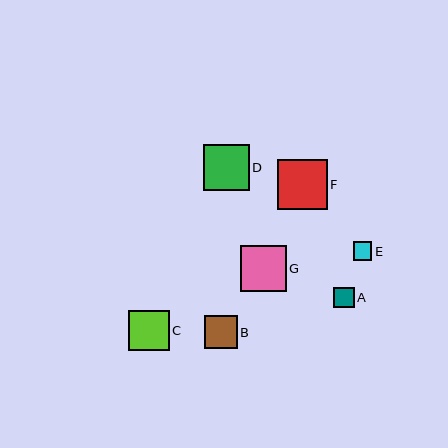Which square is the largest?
Square F is the largest with a size of approximately 50 pixels.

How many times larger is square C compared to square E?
Square C is approximately 2.1 times the size of square E.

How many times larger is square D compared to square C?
Square D is approximately 1.1 times the size of square C.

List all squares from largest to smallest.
From largest to smallest: F, G, D, C, B, A, E.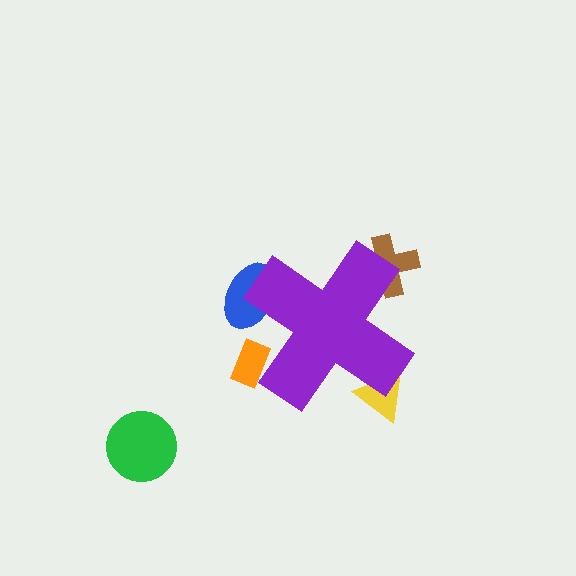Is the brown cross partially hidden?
Yes, the brown cross is partially hidden behind the purple cross.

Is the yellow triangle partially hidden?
Yes, the yellow triangle is partially hidden behind the purple cross.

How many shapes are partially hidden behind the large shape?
4 shapes are partially hidden.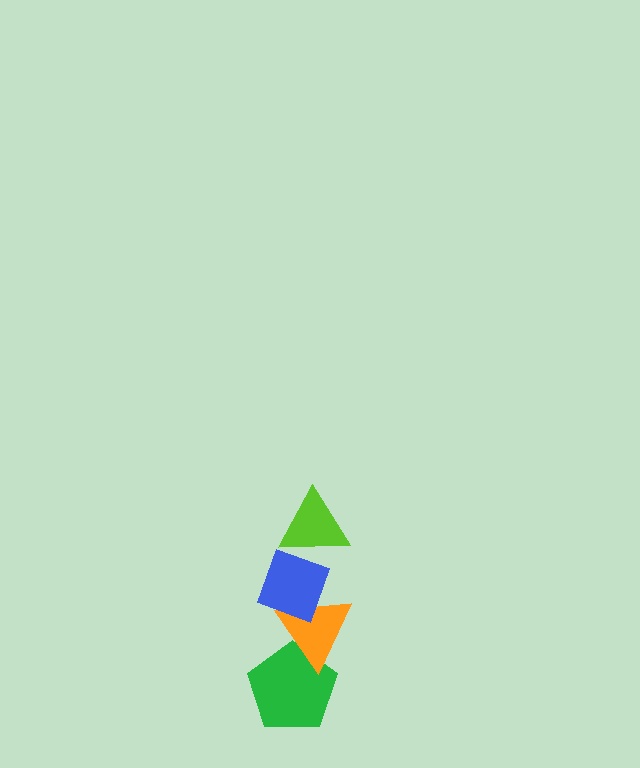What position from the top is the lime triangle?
The lime triangle is 1st from the top.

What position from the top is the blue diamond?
The blue diamond is 2nd from the top.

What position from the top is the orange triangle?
The orange triangle is 3rd from the top.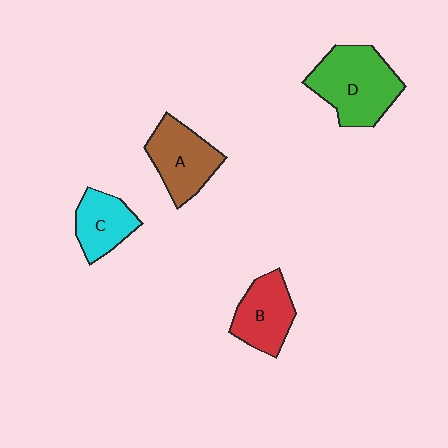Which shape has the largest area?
Shape D (green).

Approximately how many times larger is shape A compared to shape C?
Approximately 1.3 times.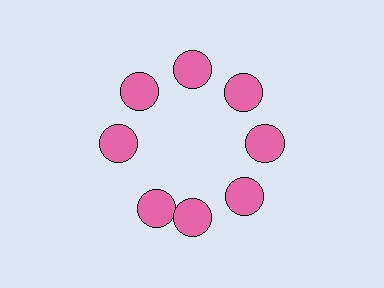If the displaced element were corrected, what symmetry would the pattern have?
It would have 8-fold rotational symmetry — the pattern would map onto itself every 45 degrees.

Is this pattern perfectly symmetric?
No. The 8 pink circles are arranged in a ring, but one element near the 8 o'clock position is rotated out of alignment along the ring, breaking the 8-fold rotational symmetry.